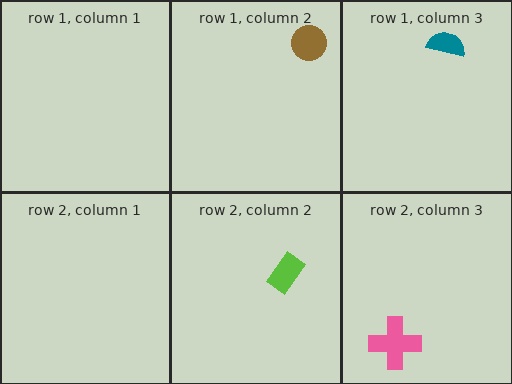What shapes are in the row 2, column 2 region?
The lime rectangle.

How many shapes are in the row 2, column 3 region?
1.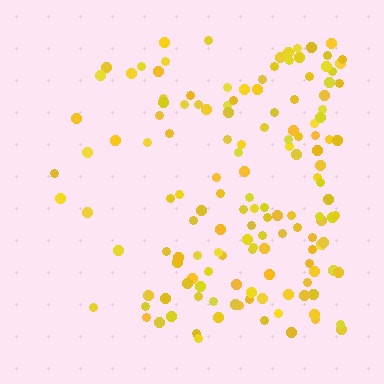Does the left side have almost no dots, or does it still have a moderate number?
Still a moderate number, just noticeably fewer than the right.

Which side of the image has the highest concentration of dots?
The right.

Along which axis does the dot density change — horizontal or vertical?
Horizontal.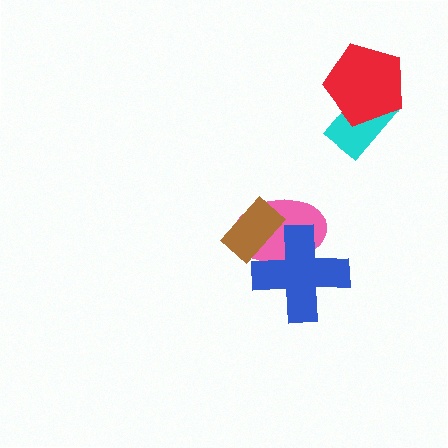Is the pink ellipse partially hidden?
Yes, it is partially covered by another shape.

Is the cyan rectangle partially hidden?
Yes, it is partially covered by another shape.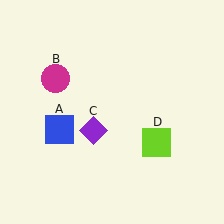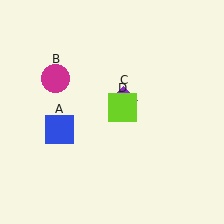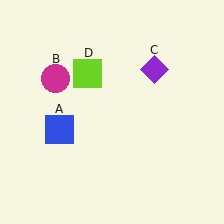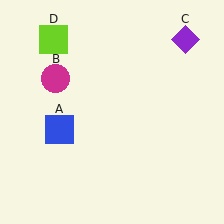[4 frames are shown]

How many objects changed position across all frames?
2 objects changed position: purple diamond (object C), lime square (object D).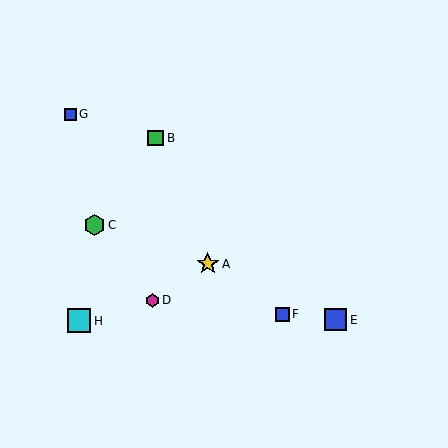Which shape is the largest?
The cyan square (labeled H) is the largest.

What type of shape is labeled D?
Shape D is a magenta hexagon.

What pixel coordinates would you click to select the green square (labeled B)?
Click at (156, 138) to select the green square B.